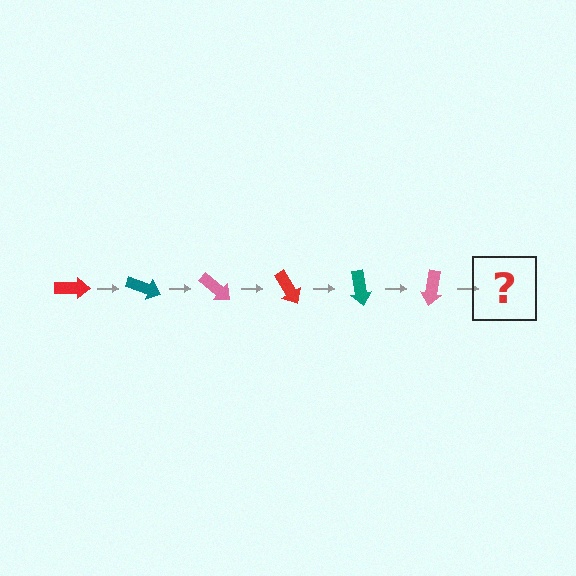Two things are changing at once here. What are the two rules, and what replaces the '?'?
The two rules are that it rotates 20 degrees each step and the color cycles through red, teal, and pink. The '?' should be a red arrow, rotated 120 degrees from the start.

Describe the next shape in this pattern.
It should be a red arrow, rotated 120 degrees from the start.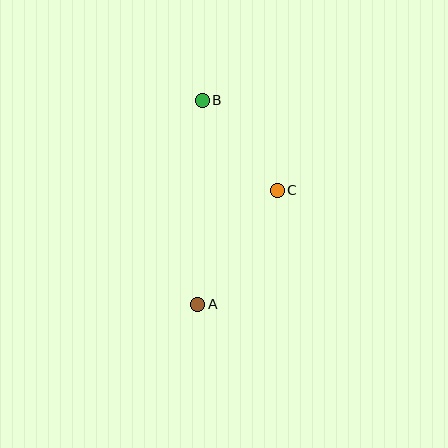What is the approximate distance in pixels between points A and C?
The distance between A and C is approximately 139 pixels.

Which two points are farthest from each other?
Points A and B are farthest from each other.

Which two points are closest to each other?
Points B and C are closest to each other.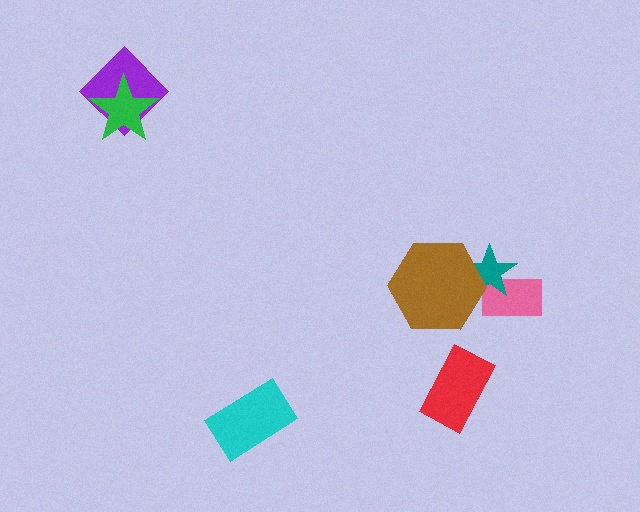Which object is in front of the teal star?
The brown hexagon is in front of the teal star.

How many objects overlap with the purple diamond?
1 object overlaps with the purple diamond.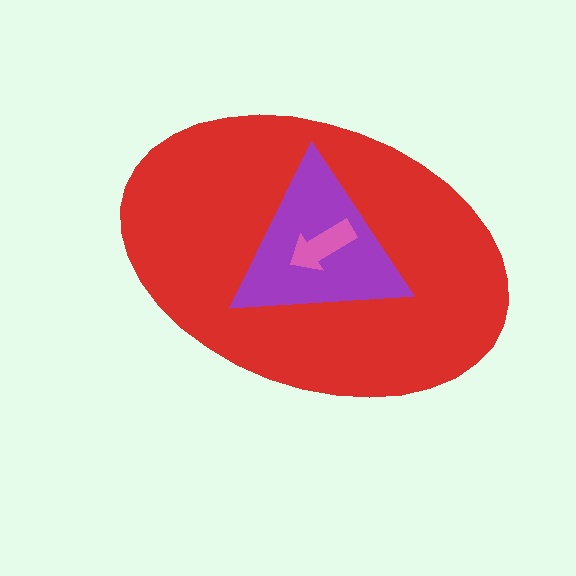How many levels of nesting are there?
3.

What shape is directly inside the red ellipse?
The purple triangle.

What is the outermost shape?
The red ellipse.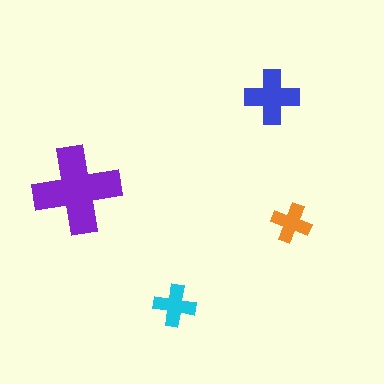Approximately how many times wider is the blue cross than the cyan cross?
About 1.5 times wider.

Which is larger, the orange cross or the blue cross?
The blue one.